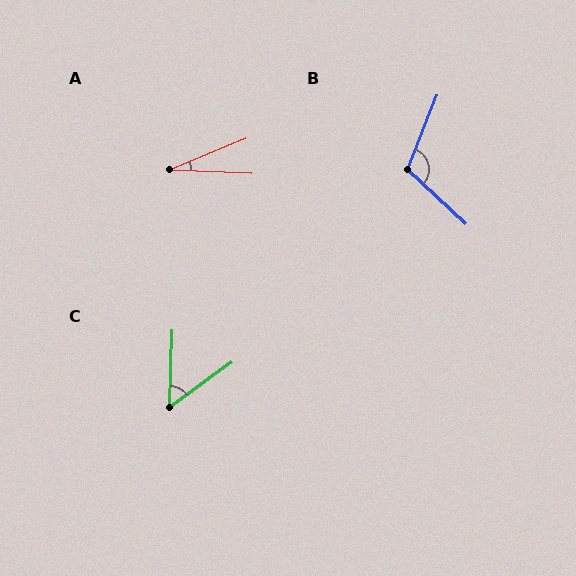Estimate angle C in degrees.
Approximately 52 degrees.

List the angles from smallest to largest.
A (25°), C (52°), B (112°).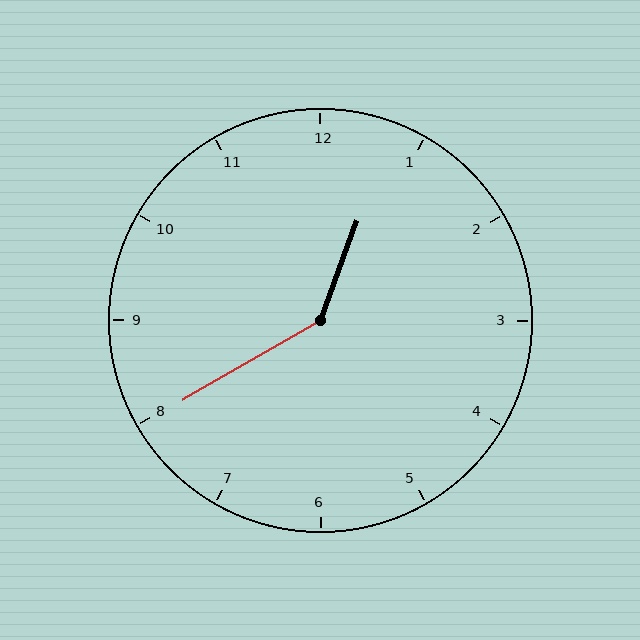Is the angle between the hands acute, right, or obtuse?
It is obtuse.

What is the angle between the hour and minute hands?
Approximately 140 degrees.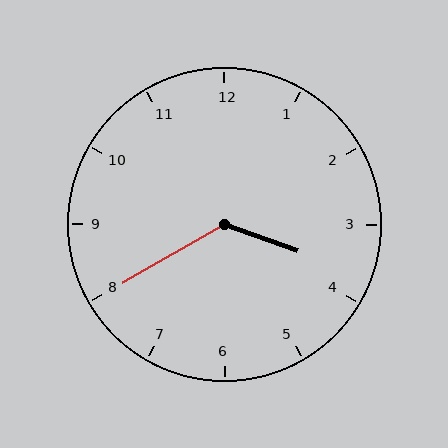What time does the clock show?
3:40.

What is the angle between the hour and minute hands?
Approximately 130 degrees.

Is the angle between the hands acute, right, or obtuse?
It is obtuse.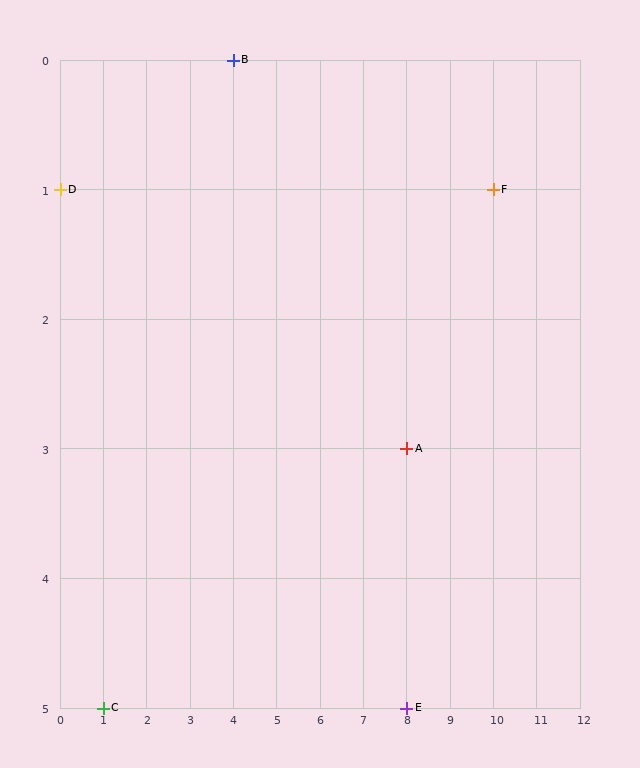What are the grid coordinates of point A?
Point A is at grid coordinates (8, 3).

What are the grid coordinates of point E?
Point E is at grid coordinates (8, 5).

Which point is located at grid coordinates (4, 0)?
Point B is at (4, 0).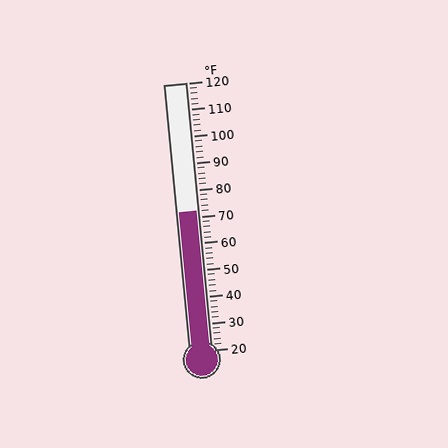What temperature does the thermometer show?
The thermometer shows approximately 72°F.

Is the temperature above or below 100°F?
The temperature is below 100°F.